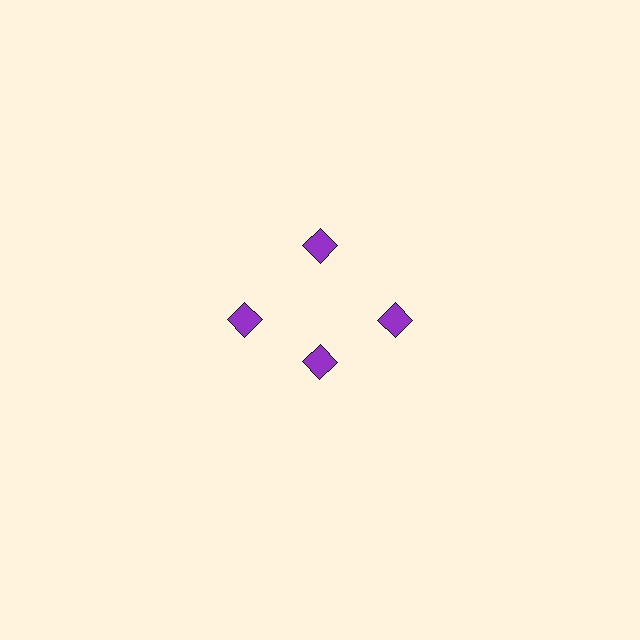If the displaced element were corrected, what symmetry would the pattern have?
It would have 4-fold rotational symmetry — the pattern would map onto itself every 90 degrees.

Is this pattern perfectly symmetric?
No. The 4 purple diamonds are arranged in a ring, but one element near the 6 o'clock position is pulled inward toward the center, breaking the 4-fold rotational symmetry.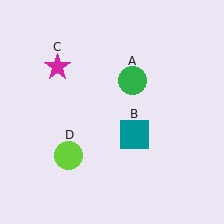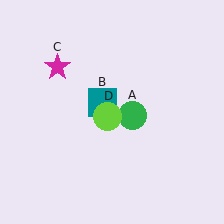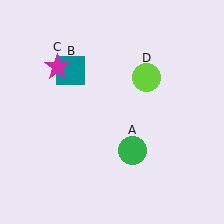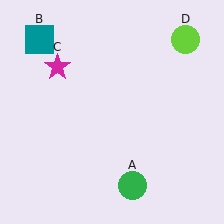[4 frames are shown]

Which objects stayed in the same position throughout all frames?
Magenta star (object C) remained stationary.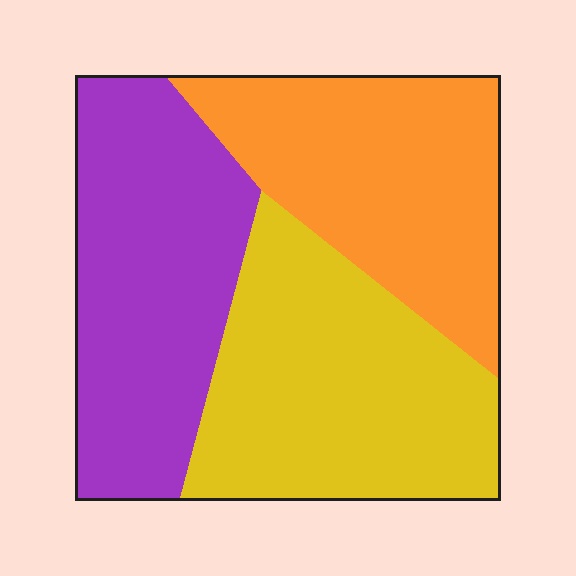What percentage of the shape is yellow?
Yellow covers roughly 35% of the shape.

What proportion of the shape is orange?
Orange takes up about one third (1/3) of the shape.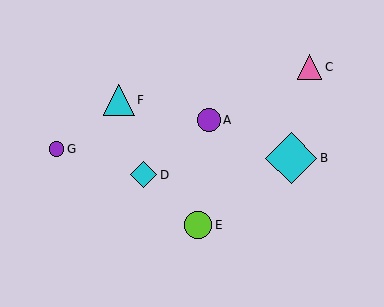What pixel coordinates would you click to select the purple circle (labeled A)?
Click at (209, 120) to select the purple circle A.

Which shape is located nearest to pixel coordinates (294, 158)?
The cyan diamond (labeled B) at (291, 158) is nearest to that location.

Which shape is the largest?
The cyan diamond (labeled B) is the largest.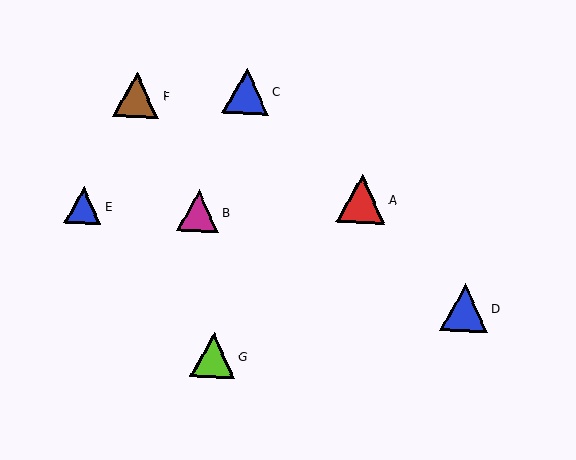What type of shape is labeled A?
Shape A is a red triangle.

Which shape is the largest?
The red triangle (labeled A) is the largest.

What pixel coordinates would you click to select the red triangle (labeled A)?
Click at (362, 199) to select the red triangle A.